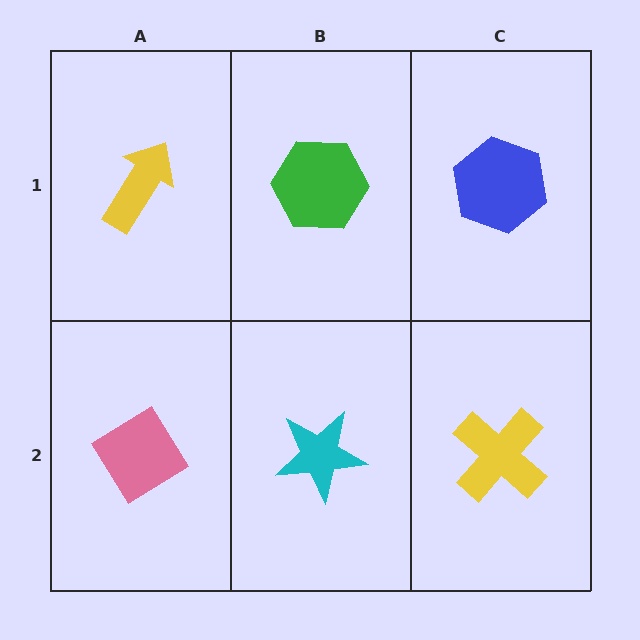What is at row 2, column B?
A cyan star.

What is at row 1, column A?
A yellow arrow.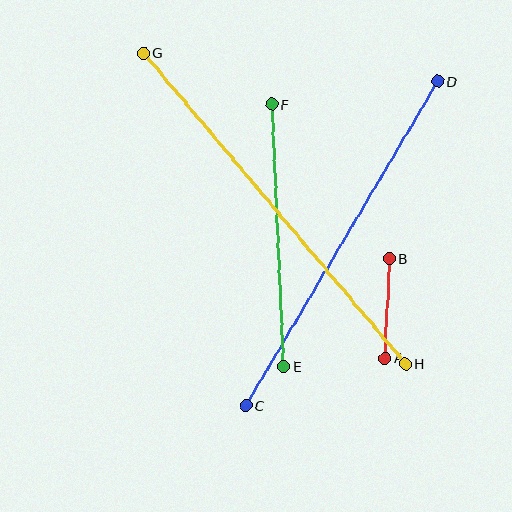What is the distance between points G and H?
The distance is approximately 406 pixels.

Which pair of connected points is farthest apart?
Points G and H are farthest apart.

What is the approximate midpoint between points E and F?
The midpoint is at approximately (278, 235) pixels.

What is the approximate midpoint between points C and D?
The midpoint is at approximately (342, 243) pixels.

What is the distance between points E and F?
The distance is approximately 263 pixels.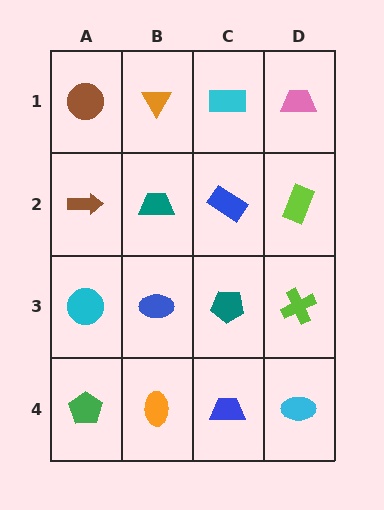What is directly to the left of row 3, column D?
A teal pentagon.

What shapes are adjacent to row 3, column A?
A brown arrow (row 2, column A), a green pentagon (row 4, column A), a blue ellipse (row 3, column B).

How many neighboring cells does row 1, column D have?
2.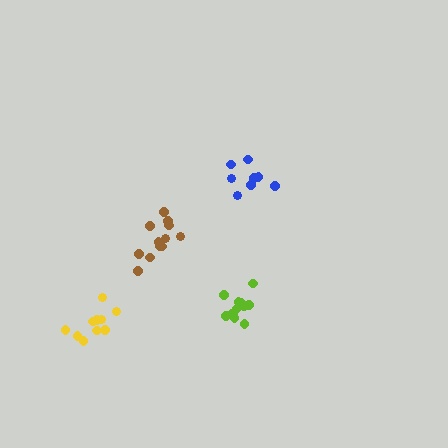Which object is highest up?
The blue cluster is topmost.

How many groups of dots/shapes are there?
There are 4 groups.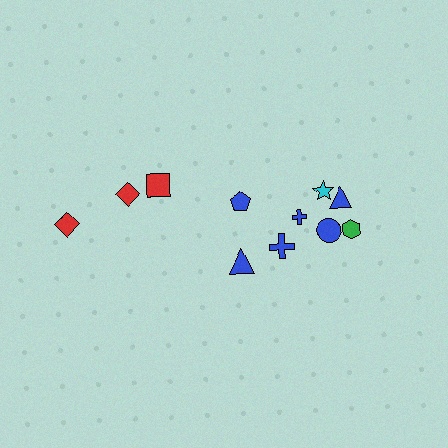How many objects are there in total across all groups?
There are 11 objects.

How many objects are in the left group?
There are 3 objects.